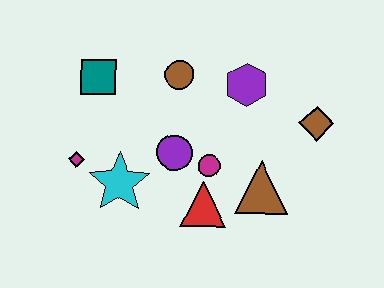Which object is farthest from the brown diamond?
The magenta diamond is farthest from the brown diamond.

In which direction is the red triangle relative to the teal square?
The red triangle is below the teal square.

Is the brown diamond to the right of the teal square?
Yes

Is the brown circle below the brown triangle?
No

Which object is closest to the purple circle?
The magenta circle is closest to the purple circle.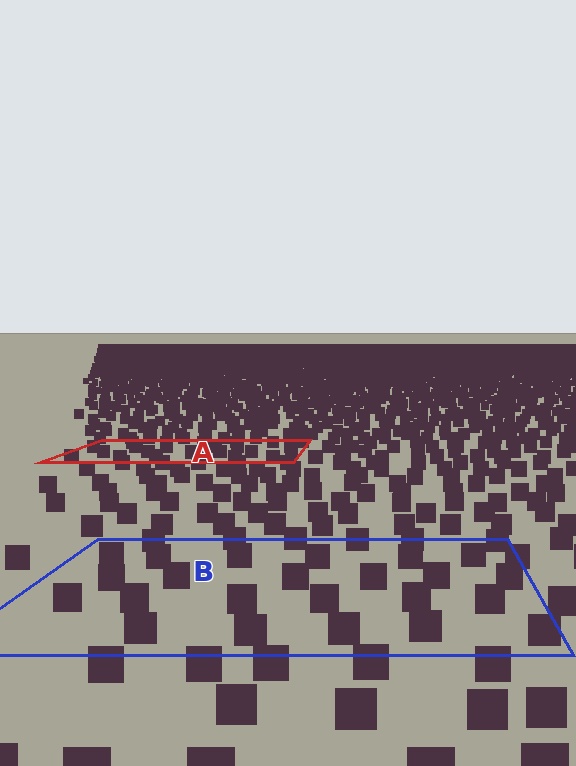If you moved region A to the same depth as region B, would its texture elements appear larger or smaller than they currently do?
They would appear larger. At a closer depth, the same texture elements are projected at a bigger on-screen size.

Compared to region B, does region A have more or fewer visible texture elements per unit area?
Region A has more texture elements per unit area — they are packed more densely because it is farther away.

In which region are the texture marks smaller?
The texture marks are smaller in region A, because it is farther away.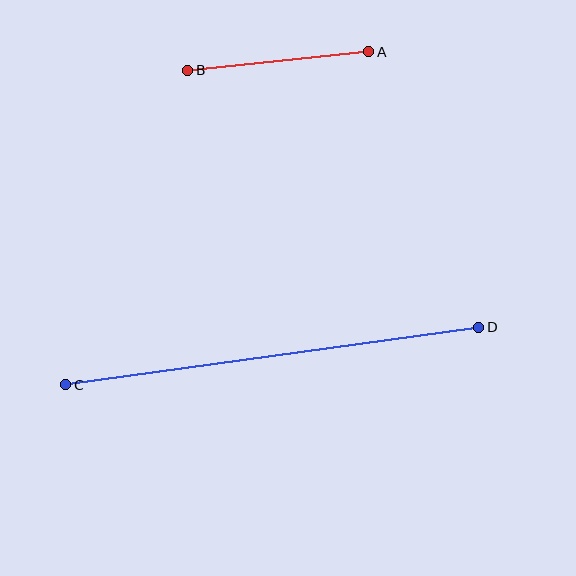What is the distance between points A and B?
The distance is approximately 182 pixels.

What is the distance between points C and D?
The distance is approximately 417 pixels.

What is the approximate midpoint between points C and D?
The midpoint is at approximately (272, 356) pixels.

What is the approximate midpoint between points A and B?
The midpoint is at approximately (278, 61) pixels.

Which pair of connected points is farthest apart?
Points C and D are farthest apart.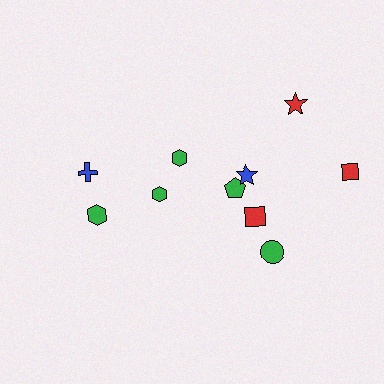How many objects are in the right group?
There are 6 objects.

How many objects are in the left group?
There are 4 objects.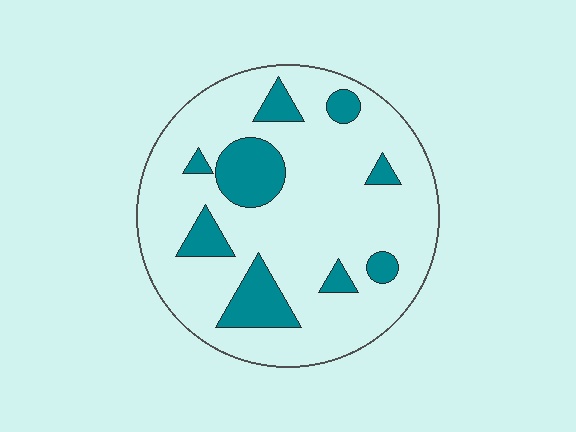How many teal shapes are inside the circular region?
9.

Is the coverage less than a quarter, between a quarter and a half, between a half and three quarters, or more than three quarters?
Less than a quarter.